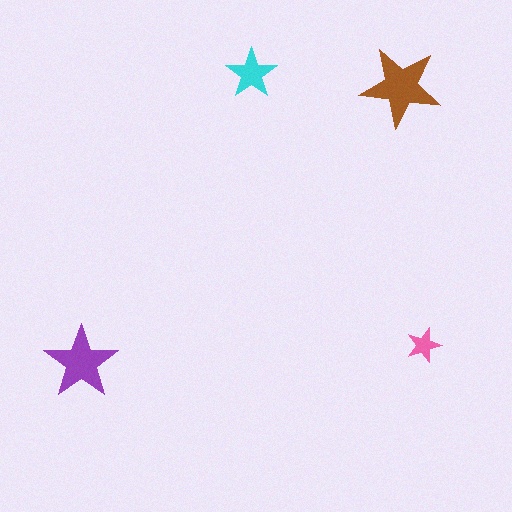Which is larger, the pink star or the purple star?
The purple one.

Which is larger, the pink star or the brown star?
The brown one.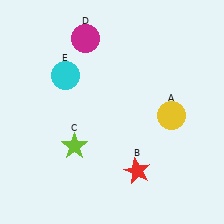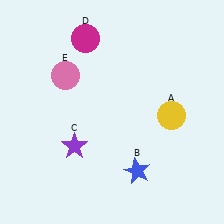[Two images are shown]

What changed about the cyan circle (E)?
In Image 1, E is cyan. In Image 2, it changed to pink.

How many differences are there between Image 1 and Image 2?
There are 3 differences between the two images.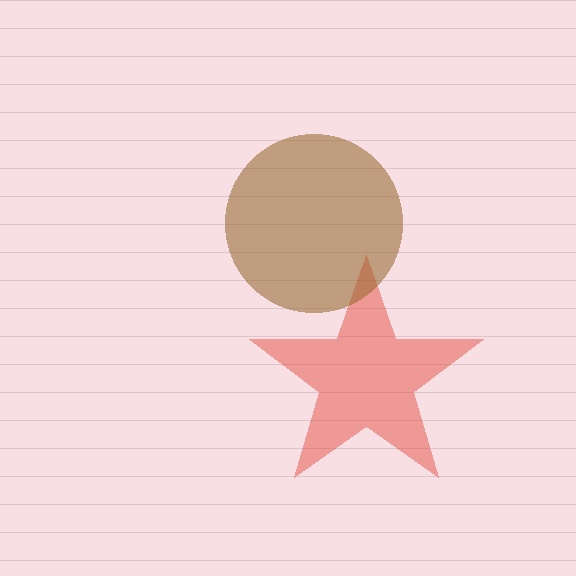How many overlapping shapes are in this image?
There are 2 overlapping shapes in the image.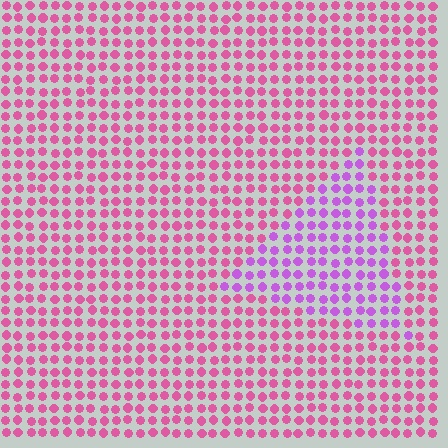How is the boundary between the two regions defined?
The boundary is defined purely by a slight shift in hue (about 38 degrees). Spacing, size, and orientation are identical on both sides.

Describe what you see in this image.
The image is filled with small pink elements in a uniform arrangement. A triangle-shaped region is visible where the elements are tinted to a slightly different hue, forming a subtle color boundary.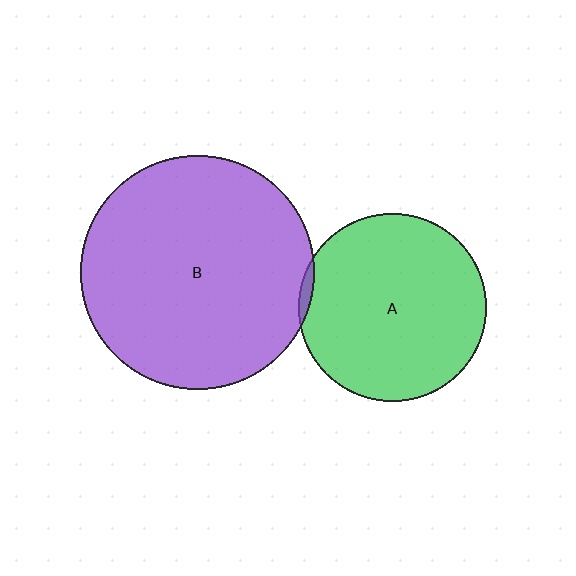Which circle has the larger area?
Circle B (purple).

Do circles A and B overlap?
Yes.